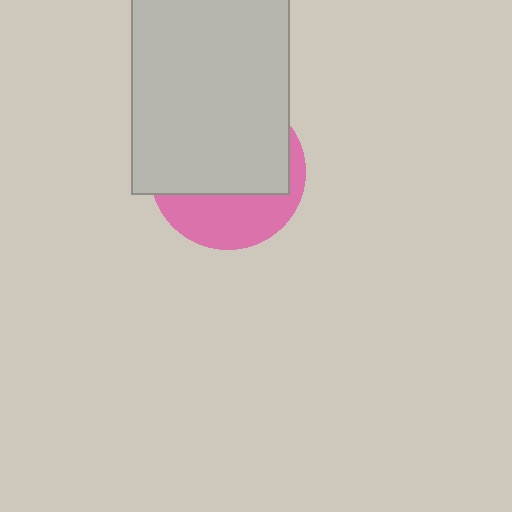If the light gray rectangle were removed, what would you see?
You would see the complete pink circle.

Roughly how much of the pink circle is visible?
A small part of it is visible (roughly 36%).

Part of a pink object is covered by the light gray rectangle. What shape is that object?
It is a circle.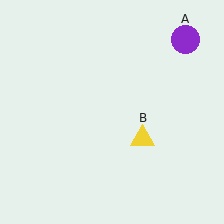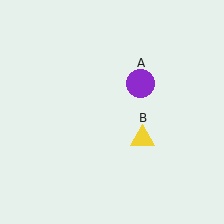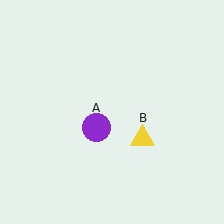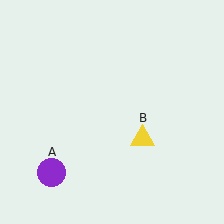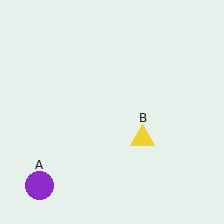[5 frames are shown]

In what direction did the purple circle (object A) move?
The purple circle (object A) moved down and to the left.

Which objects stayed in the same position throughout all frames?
Yellow triangle (object B) remained stationary.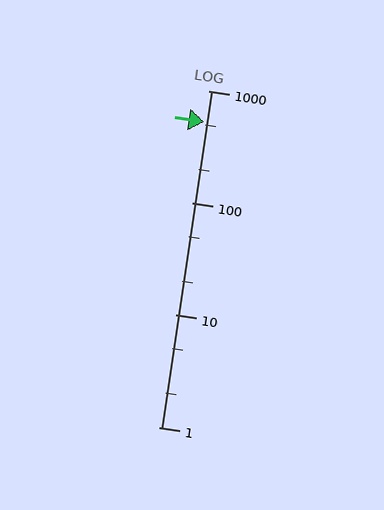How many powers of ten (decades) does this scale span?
The scale spans 3 decades, from 1 to 1000.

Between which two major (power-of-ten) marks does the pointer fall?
The pointer is between 100 and 1000.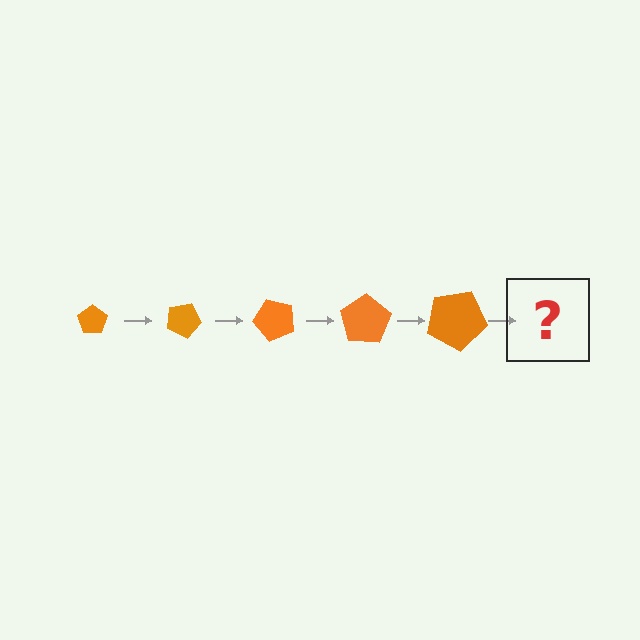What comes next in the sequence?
The next element should be a pentagon, larger than the previous one and rotated 125 degrees from the start.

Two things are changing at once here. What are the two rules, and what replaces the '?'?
The two rules are that the pentagon grows larger each step and it rotates 25 degrees each step. The '?' should be a pentagon, larger than the previous one and rotated 125 degrees from the start.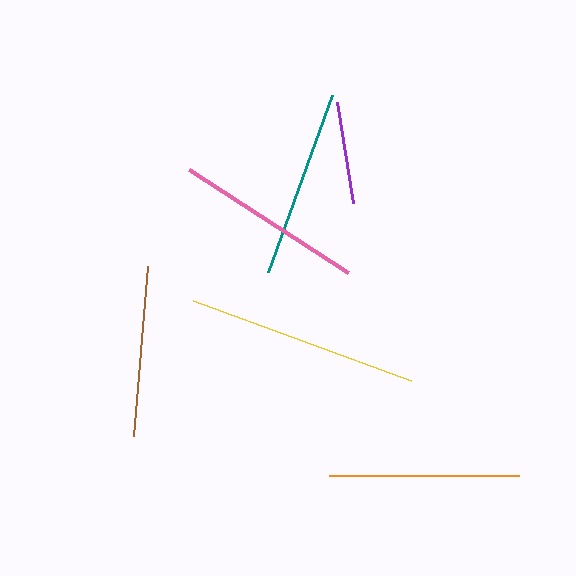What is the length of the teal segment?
The teal segment is approximately 188 pixels long.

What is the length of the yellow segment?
The yellow segment is approximately 232 pixels long.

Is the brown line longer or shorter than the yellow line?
The yellow line is longer than the brown line.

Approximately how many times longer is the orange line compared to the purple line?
The orange line is approximately 1.9 times the length of the purple line.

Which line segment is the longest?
The yellow line is the longest at approximately 232 pixels.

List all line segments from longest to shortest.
From longest to shortest: yellow, orange, pink, teal, brown, purple.